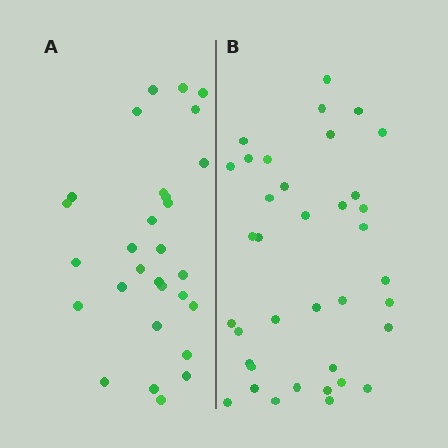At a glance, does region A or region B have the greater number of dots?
Region B (the right region) has more dots.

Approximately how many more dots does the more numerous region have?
Region B has roughly 8 or so more dots than region A.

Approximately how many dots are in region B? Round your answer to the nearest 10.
About 40 dots. (The exact count is 37, which rounds to 40.)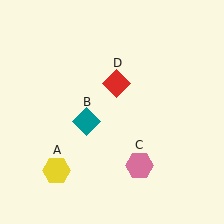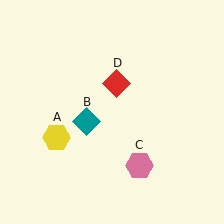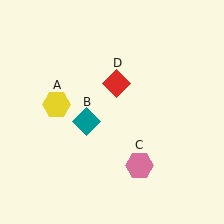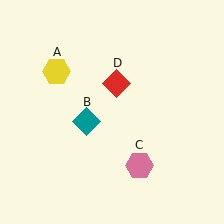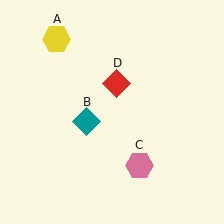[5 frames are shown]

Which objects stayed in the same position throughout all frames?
Teal diamond (object B) and pink hexagon (object C) and red diamond (object D) remained stationary.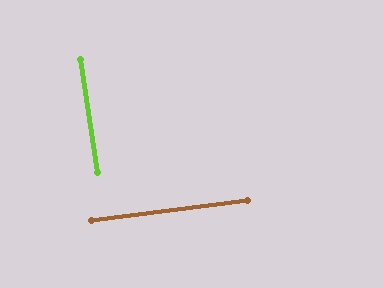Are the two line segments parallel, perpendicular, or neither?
Perpendicular — they meet at approximately 89°.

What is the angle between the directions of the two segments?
Approximately 89 degrees.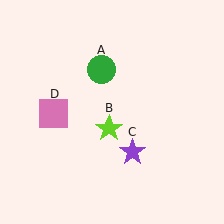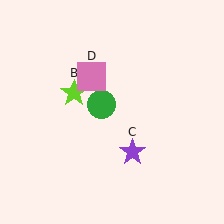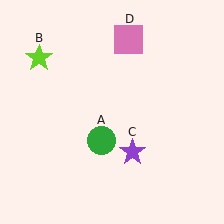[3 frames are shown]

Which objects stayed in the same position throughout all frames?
Purple star (object C) remained stationary.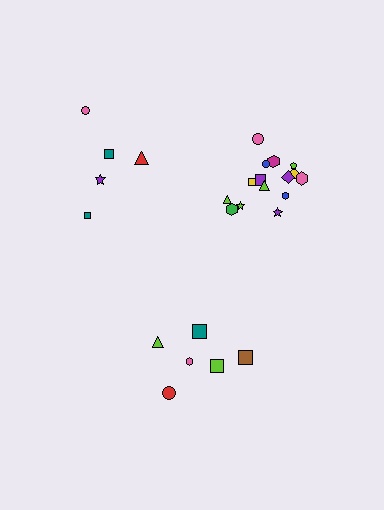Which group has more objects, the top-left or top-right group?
The top-right group.